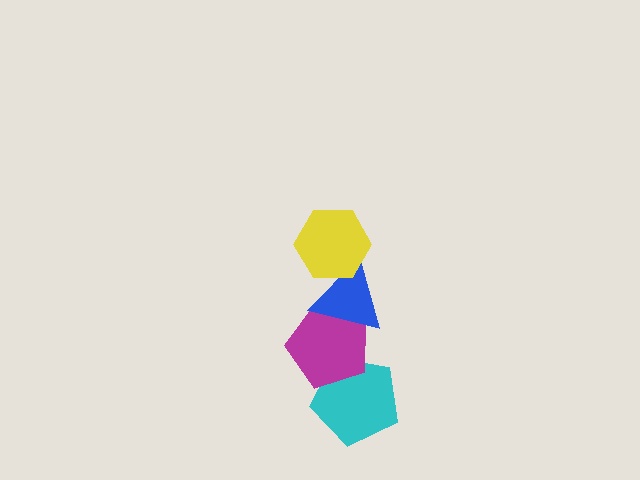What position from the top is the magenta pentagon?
The magenta pentagon is 3rd from the top.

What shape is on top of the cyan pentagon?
The magenta pentagon is on top of the cyan pentagon.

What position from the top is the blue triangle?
The blue triangle is 2nd from the top.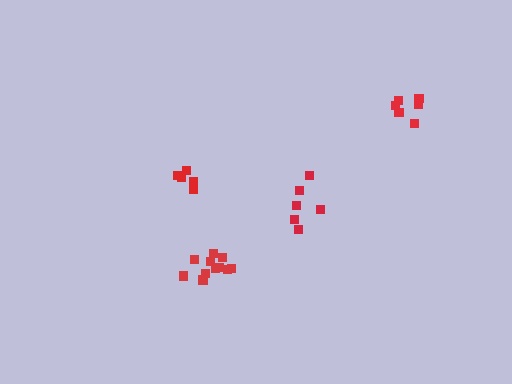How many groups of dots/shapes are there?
There are 4 groups.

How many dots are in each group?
Group 1: 5 dots, Group 2: 11 dots, Group 3: 6 dots, Group 4: 6 dots (28 total).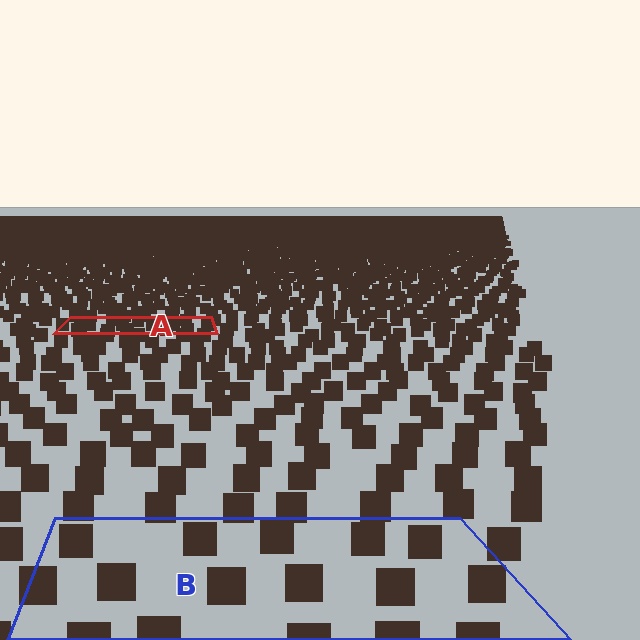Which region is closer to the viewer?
Region B is closer. The texture elements there are larger and more spread out.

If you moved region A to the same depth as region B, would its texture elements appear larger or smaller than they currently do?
They would appear larger. At a closer depth, the same texture elements are projected at a bigger on-screen size.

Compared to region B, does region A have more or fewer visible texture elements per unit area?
Region A has more texture elements per unit area — they are packed more densely because it is farther away.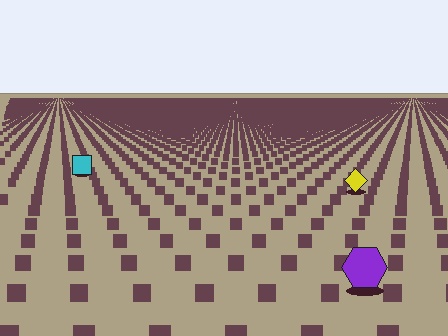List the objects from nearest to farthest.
From nearest to farthest: the purple hexagon, the yellow diamond, the cyan square.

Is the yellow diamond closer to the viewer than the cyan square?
Yes. The yellow diamond is closer — you can tell from the texture gradient: the ground texture is coarser near it.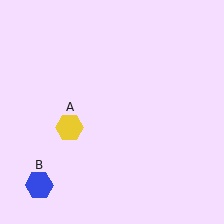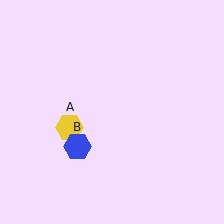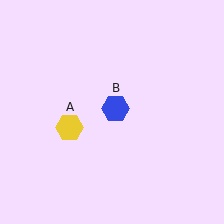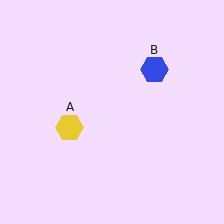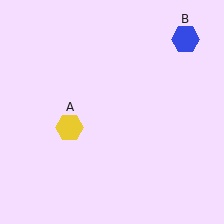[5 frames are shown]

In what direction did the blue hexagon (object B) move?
The blue hexagon (object B) moved up and to the right.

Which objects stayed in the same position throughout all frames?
Yellow hexagon (object A) remained stationary.